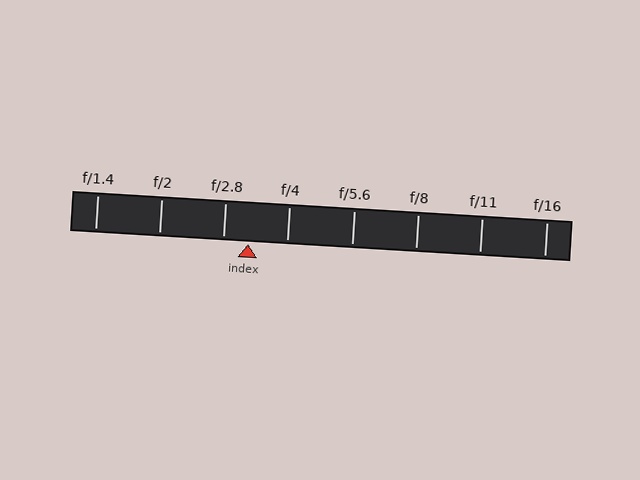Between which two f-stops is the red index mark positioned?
The index mark is between f/2.8 and f/4.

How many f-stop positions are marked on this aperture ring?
There are 8 f-stop positions marked.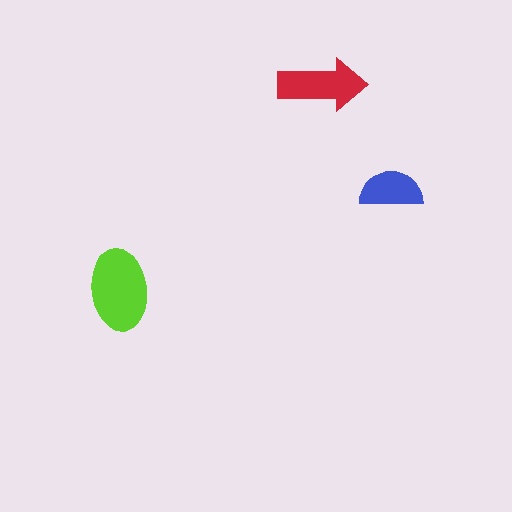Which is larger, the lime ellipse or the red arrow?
The lime ellipse.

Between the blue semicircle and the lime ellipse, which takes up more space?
The lime ellipse.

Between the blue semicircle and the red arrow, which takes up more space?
The red arrow.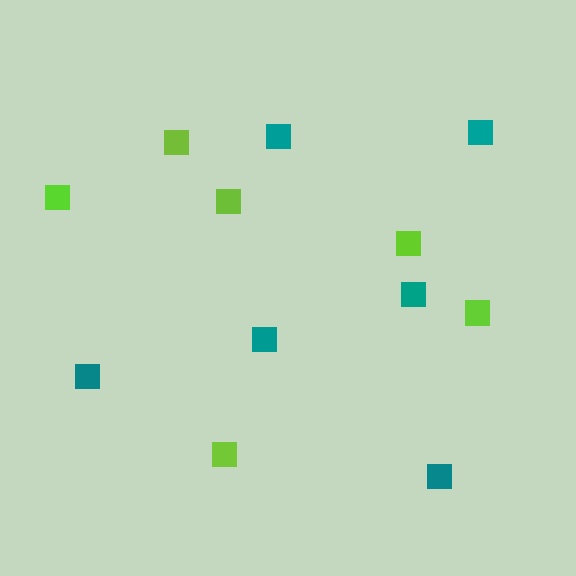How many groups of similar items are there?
There are 2 groups: one group of teal squares (6) and one group of lime squares (6).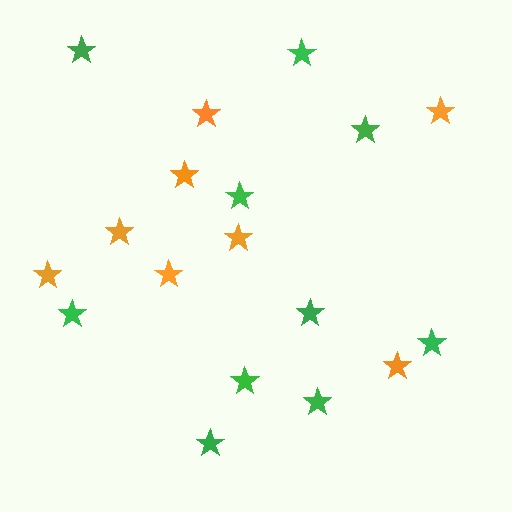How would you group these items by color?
There are 2 groups: one group of green stars (10) and one group of orange stars (8).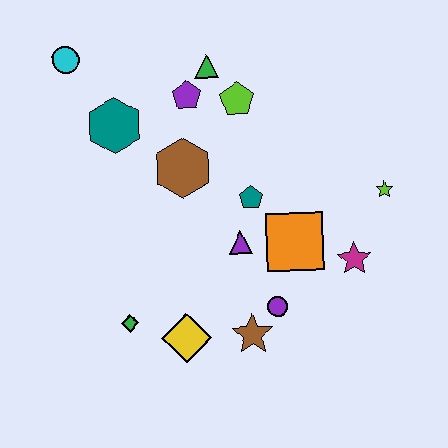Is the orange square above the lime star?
No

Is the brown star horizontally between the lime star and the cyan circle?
Yes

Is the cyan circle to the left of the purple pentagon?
Yes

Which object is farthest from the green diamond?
The lime star is farthest from the green diamond.